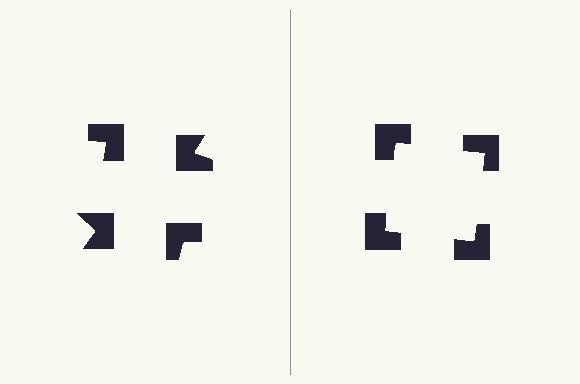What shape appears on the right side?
An illusory square.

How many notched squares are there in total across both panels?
8 — 4 on each side.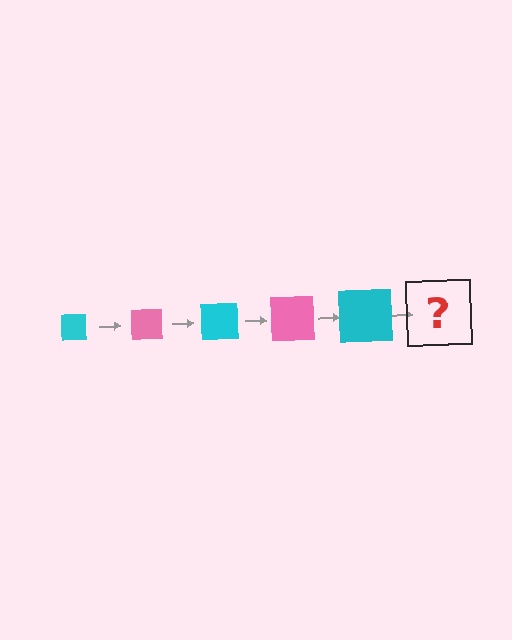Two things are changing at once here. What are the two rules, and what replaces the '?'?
The two rules are that the square grows larger each step and the color cycles through cyan and pink. The '?' should be a pink square, larger than the previous one.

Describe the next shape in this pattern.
It should be a pink square, larger than the previous one.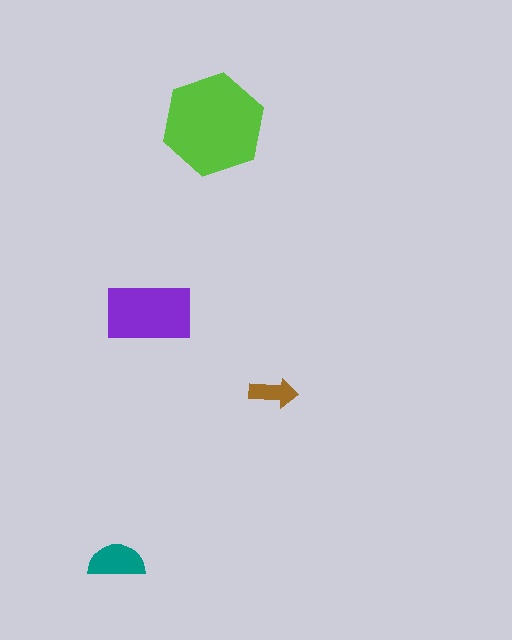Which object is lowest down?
The teal semicircle is bottommost.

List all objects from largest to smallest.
The lime hexagon, the purple rectangle, the teal semicircle, the brown arrow.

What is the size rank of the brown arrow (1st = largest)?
4th.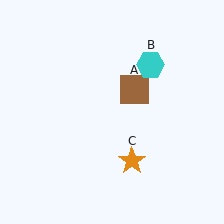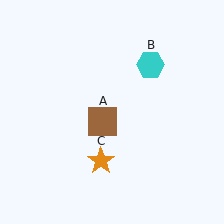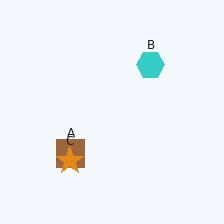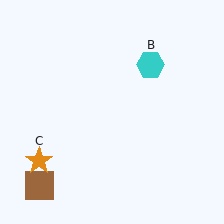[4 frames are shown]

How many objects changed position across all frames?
2 objects changed position: brown square (object A), orange star (object C).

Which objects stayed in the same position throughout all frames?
Cyan hexagon (object B) remained stationary.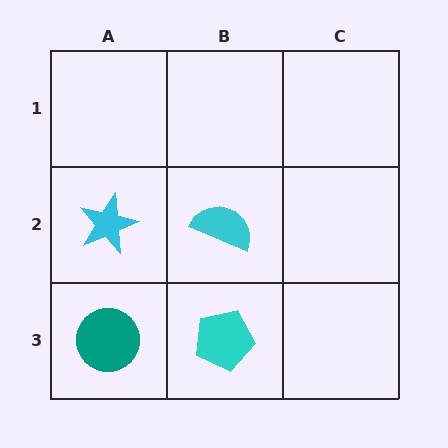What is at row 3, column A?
A teal circle.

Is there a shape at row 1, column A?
No, that cell is empty.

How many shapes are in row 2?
2 shapes.